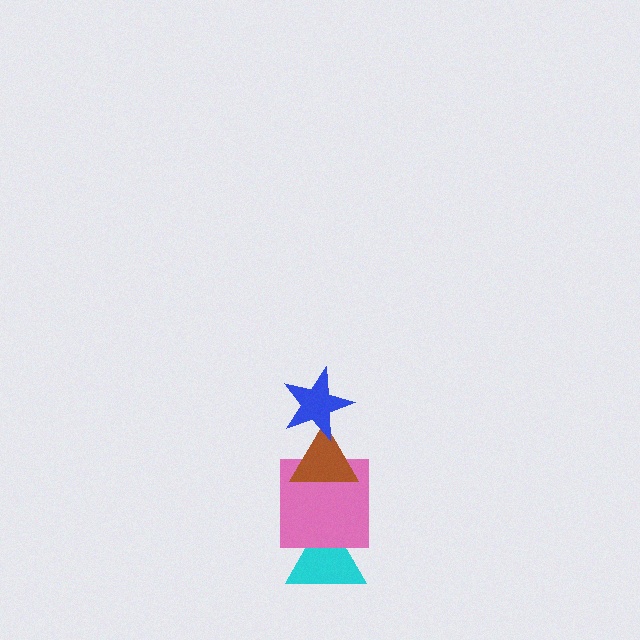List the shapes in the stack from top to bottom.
From top to bottom: the blue star, the brown triangle, the pink square, the cyan triangle.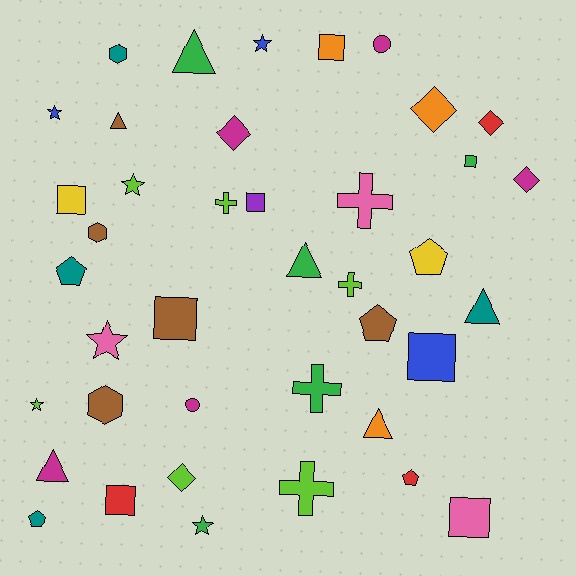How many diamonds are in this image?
There are 5 diamonds.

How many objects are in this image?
There are 40 objects.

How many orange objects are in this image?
There are 3 orange objects.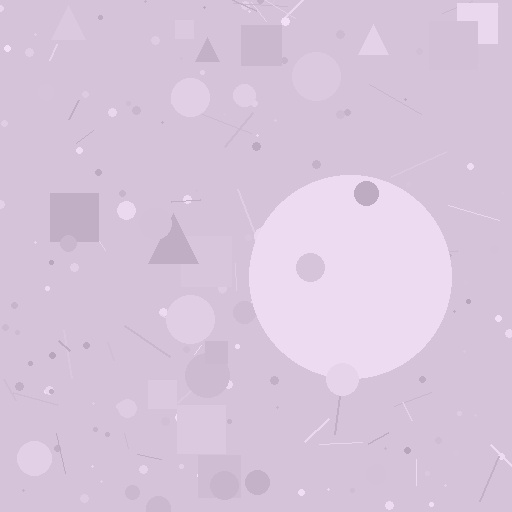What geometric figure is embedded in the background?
A circle is embedded in the background.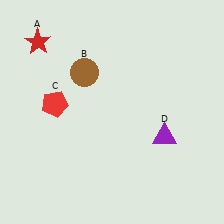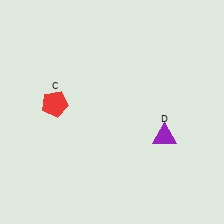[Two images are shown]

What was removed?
The red star (A), the brown circle (B) were removed in Image 2.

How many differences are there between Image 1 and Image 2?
There are 2 differences between the two images.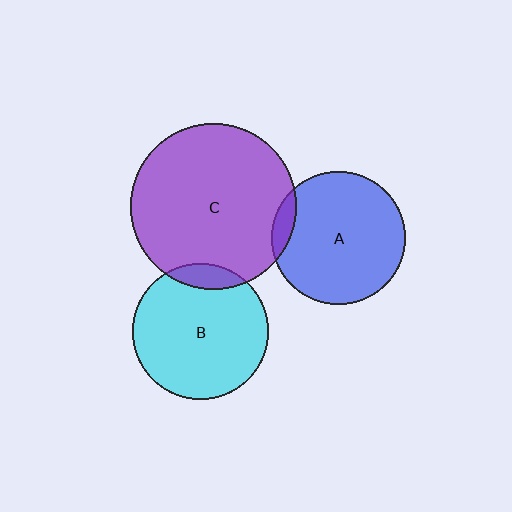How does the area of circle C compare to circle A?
Approximately 1.5 times.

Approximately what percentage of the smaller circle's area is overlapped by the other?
Approximately 10%.